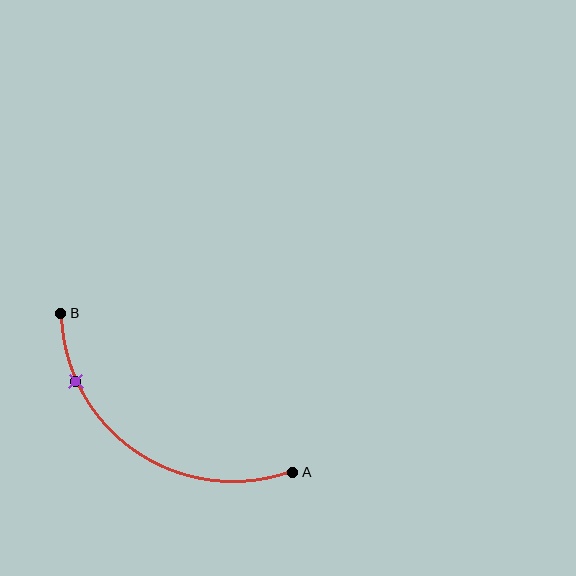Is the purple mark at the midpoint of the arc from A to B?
No. The purple mark lies on the arc but is closer to endpoint B. The arc midpoint would be at the point on the curve equidistant along the arc from both A and B.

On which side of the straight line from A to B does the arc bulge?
The arc bulges below and to the left of the straight line connecting A and B.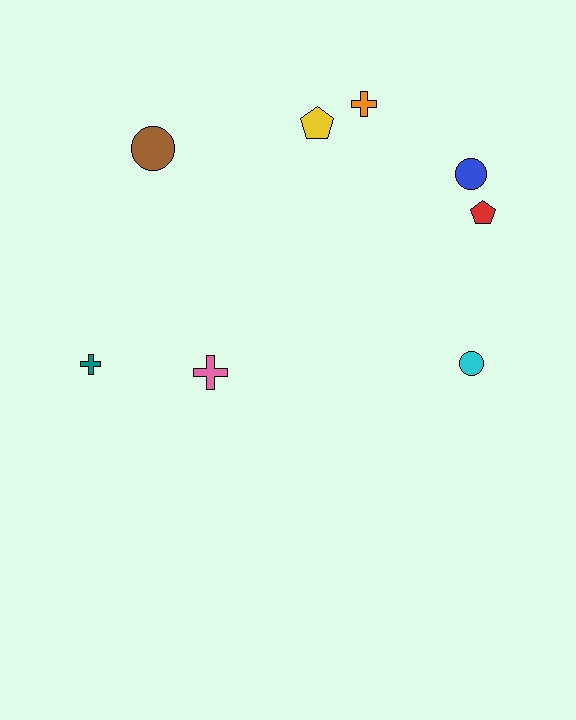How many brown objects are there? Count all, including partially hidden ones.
There is 1 brown object.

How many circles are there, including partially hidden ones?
There are 3 circles.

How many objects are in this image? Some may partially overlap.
There are 8 objects.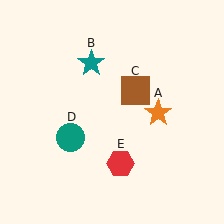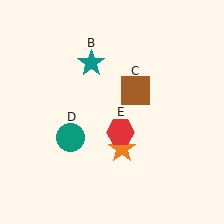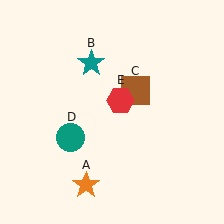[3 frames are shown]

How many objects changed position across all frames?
2 objects changed position: orange star (object A), red hexagon (object E).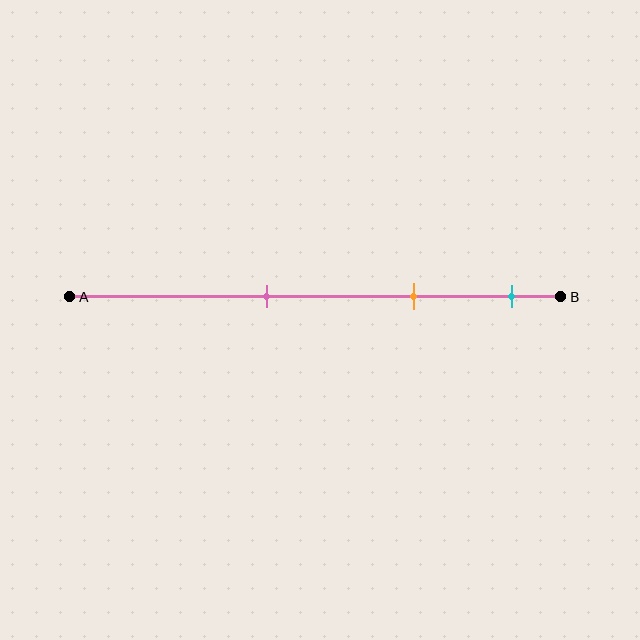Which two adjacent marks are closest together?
The orange and cyan marks are the closest adjacent pair.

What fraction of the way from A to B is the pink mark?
The pink mark is approximately 40% (0.4) of the way from A to B.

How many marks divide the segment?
There are 3 marks dividing the segment.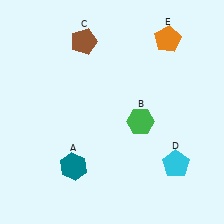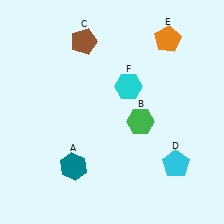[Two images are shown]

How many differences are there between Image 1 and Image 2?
There is 1 difference between the two images.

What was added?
A cyan hexagon (F) was added in Image 2.